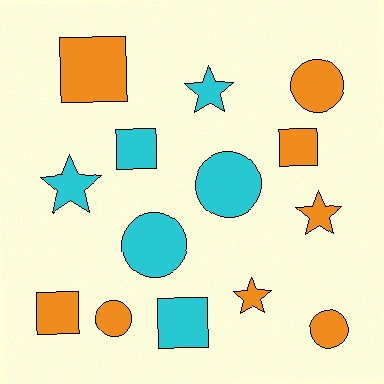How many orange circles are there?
There are 3 orange circles.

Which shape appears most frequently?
Circle, with 5 objects.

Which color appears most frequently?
Orange, with 8 objects.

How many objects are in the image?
There are 14 objects.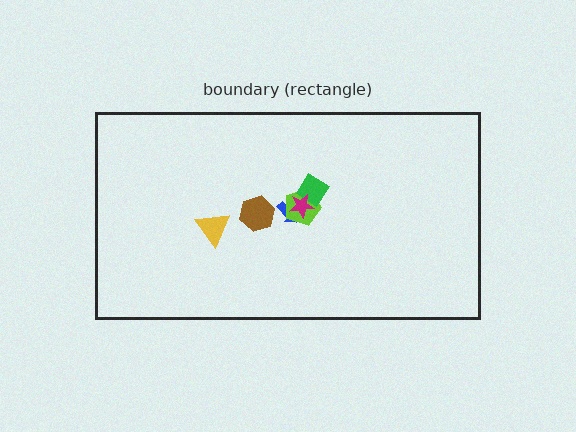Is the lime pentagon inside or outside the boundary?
Inside.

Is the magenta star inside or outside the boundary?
Inside.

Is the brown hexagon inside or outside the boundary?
Inside.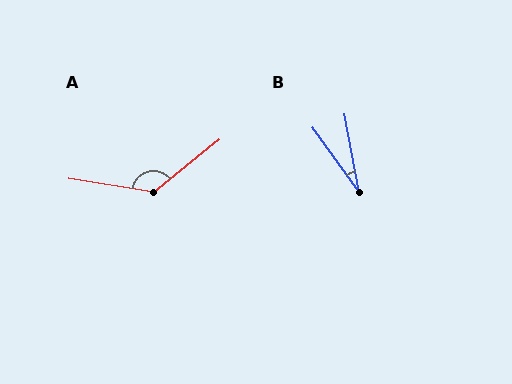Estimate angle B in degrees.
Approximately 25 degrees.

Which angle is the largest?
A, at approximately 132 degrees.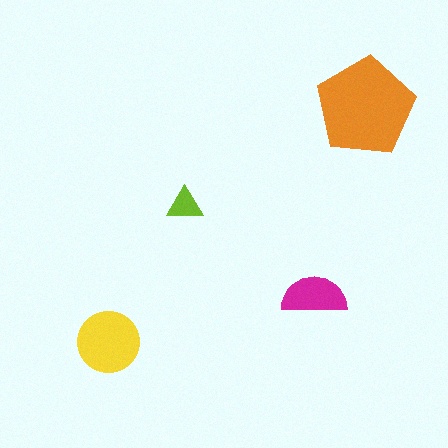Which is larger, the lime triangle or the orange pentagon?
The orange pentagon.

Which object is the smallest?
The lime triangle.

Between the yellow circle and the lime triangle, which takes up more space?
The yellow circle.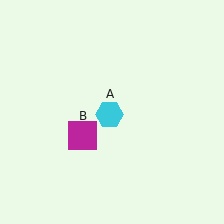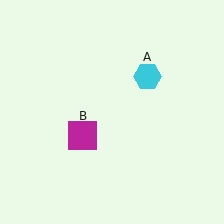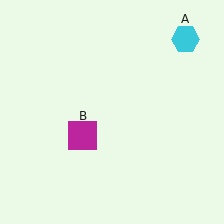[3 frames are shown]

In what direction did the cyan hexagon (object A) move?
The cyan hexagon (object A) moved up and to the right.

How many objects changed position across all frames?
1 object changed position: cyan hexagon (object A).